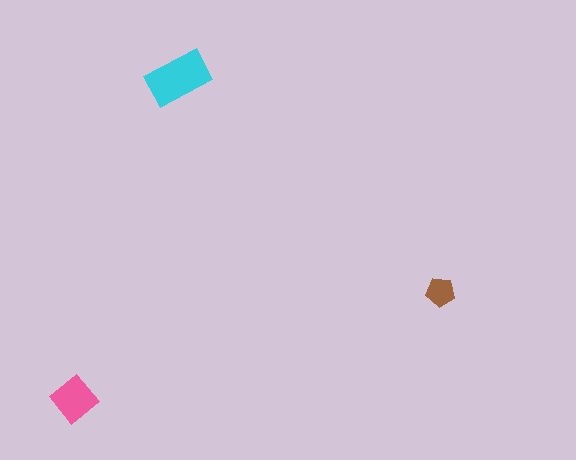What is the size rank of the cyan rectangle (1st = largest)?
1st.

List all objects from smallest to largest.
The brown pentagon, the pink diamond, the cyan rectangle.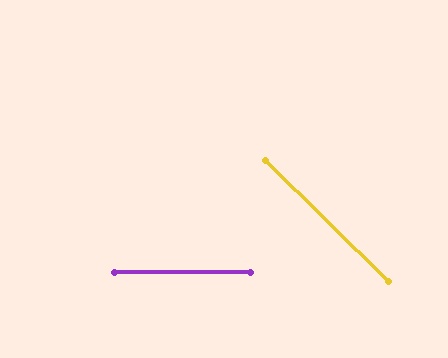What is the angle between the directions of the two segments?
Approximately 44 degrees.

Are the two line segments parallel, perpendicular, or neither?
Neither parallel nor perpendicular — they differ by about 44°.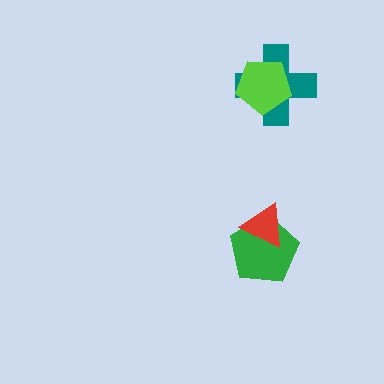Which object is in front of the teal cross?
The lime pentagon is in front of the teal cross.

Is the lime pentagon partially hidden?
No, no other shape covers it.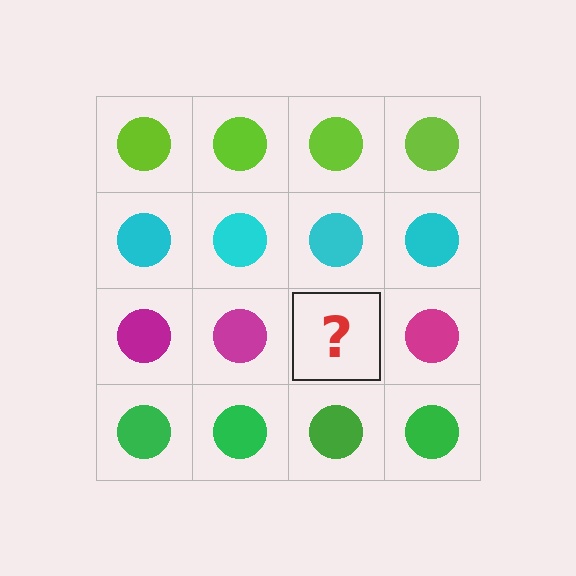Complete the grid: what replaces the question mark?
The question mark should be replaced with a magenta circle.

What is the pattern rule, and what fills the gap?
The rule is that each row has a consistent color. The gap should be filled with a magenta circle.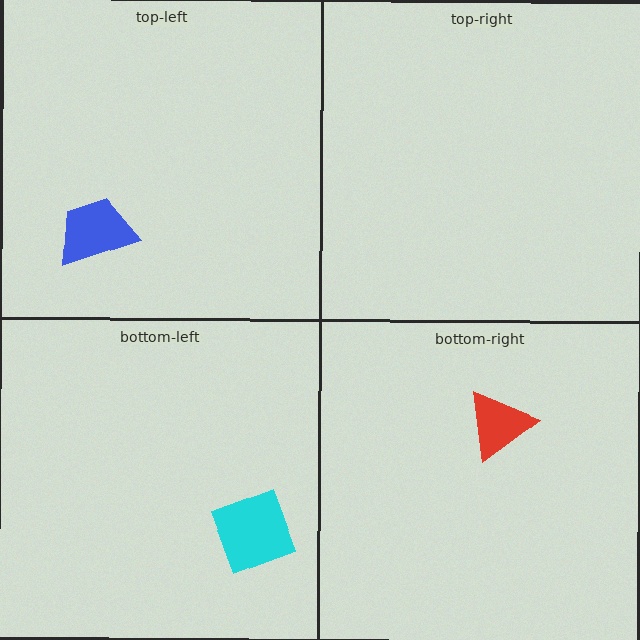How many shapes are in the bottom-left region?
1.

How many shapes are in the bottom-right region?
1.